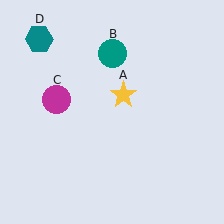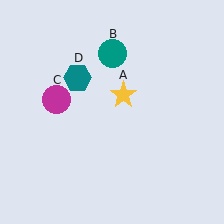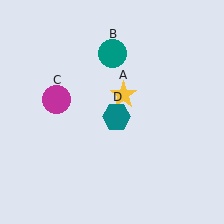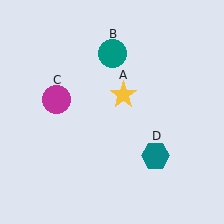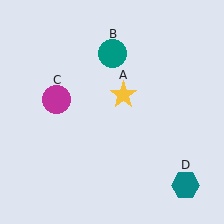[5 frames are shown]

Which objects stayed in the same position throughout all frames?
Yellow star (object A) and teal circle (object B) and magenta circle (object C) remained stationary.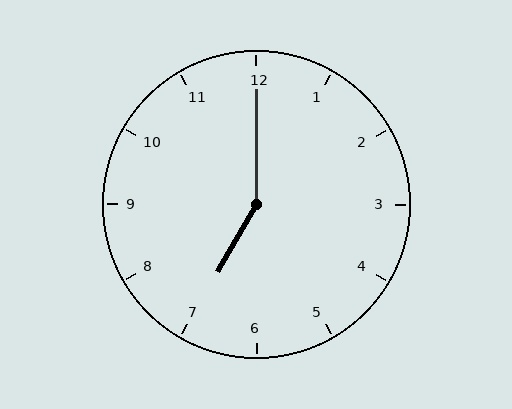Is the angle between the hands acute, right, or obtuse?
It is obtuse.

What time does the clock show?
7:00.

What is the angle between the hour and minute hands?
Approximately 150 degrees.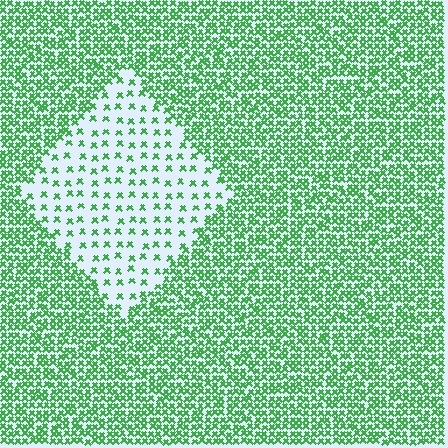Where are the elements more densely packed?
The elements are more densely packed outside the diamond boundary.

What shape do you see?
I see a diamond.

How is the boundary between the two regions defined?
The boundary is defined by a change in element density (approximately 3.2x ratio). All elements are the same color, size, and shape.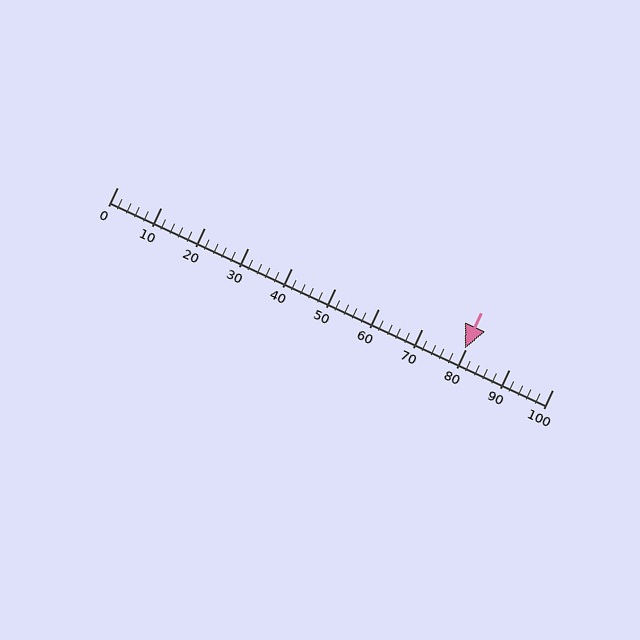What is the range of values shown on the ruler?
The ruler shows values from 0 to 100.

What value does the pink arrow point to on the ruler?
The pink arrow points to approximately 80.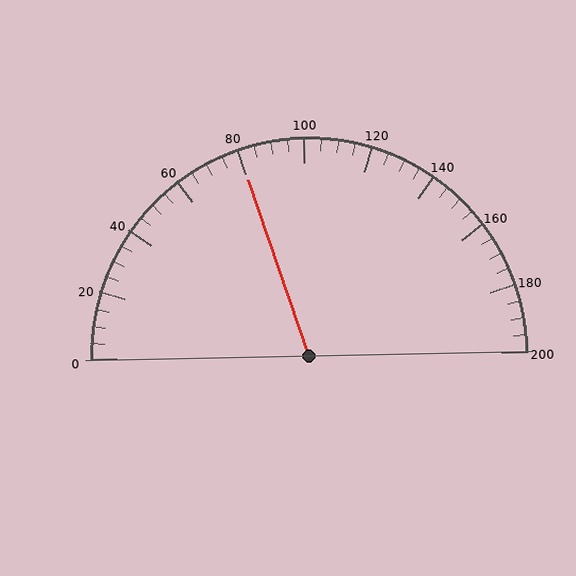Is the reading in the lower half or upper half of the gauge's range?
The reading is in the lower half of the range (0 to 200).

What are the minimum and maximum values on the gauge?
The gauge ranges from 0 to 200.